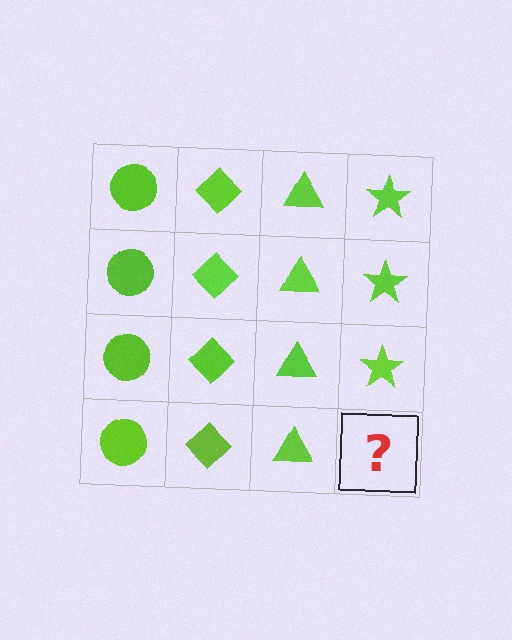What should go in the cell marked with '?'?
The missing cell should contain a lime star.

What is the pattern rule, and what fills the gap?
The rule is that each column has a consistent shape. The gap should be filled with a lime star.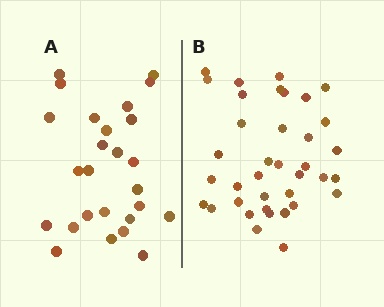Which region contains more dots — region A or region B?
Region B (the right region) has more dots.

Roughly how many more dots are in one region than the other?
Region B has roughly 12 or so more dots than region A.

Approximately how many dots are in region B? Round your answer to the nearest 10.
About 40 dots. (The exact count is 37, which rounds to 40.)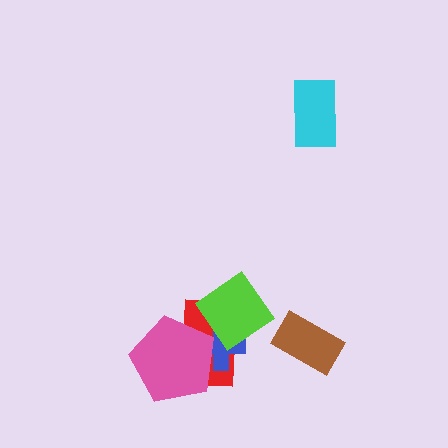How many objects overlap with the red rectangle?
3 objects overlap with the red rectangle.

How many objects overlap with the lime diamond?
2 objects overlap with the lime diamond.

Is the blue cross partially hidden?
Yes, it is partially covered by another shape.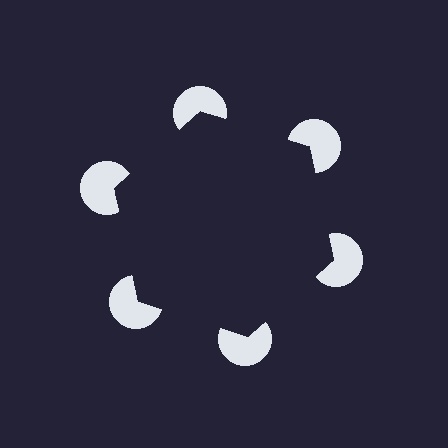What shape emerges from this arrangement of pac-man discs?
An illusory hexagon — its edges are inferred from the aligned wedge cuts in the pac-man discs, not physically drawn.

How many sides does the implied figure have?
6 sides.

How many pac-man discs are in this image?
There are 6 — one at each vertex of the illusory hexagon.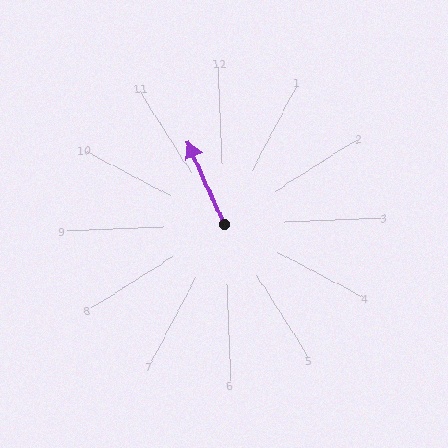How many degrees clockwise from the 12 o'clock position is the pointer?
Approximately 339 degrees.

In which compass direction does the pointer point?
North.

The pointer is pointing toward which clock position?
Roughly 11 o'clock.